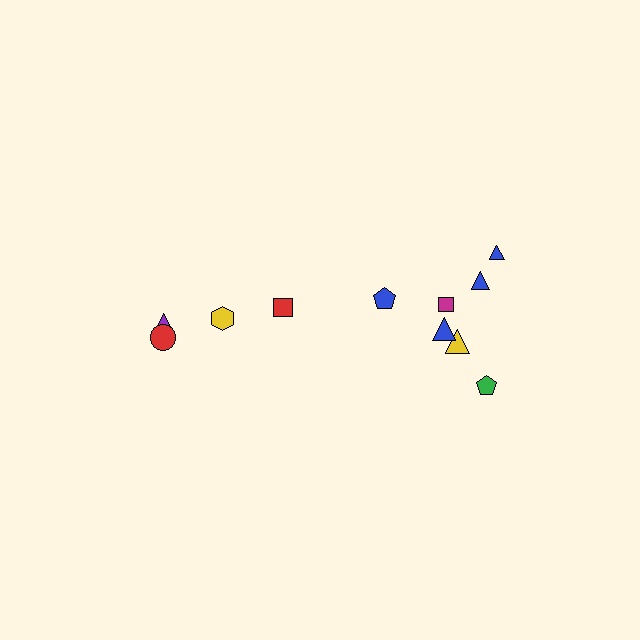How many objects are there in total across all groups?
There are 11 objects.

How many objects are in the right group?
There are 7 objects.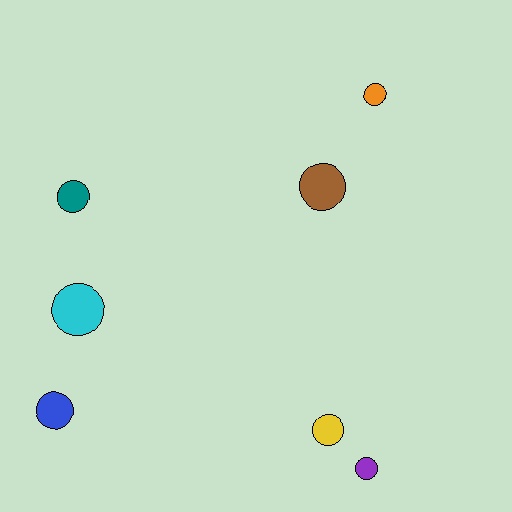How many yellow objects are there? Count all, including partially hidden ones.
There is 1 yellow object.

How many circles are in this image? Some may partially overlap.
There are 7 circles.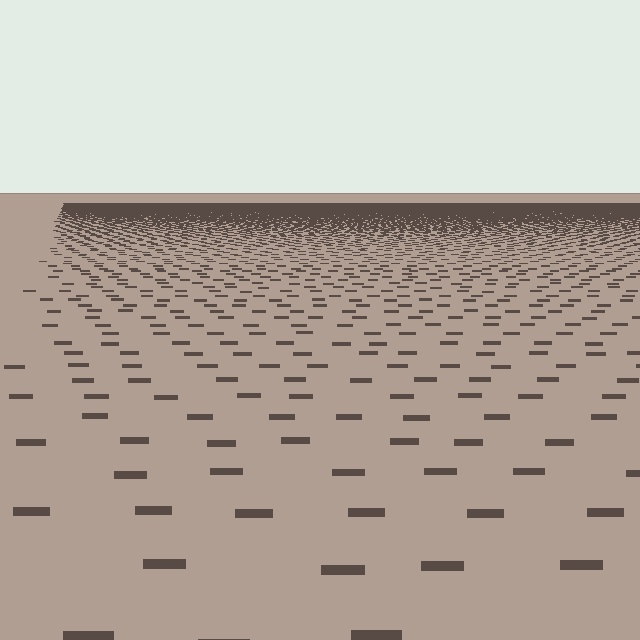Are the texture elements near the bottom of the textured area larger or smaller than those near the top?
Larger. Near the bottom, elements are closer to the viewer and appear at a bigger on-screen size.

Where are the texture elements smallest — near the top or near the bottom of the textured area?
Near the top.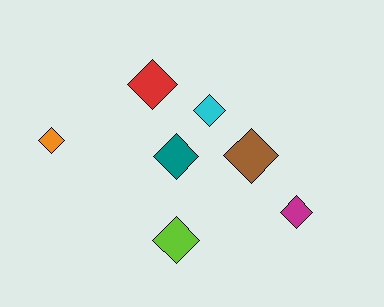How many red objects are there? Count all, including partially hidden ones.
There is 1 red object.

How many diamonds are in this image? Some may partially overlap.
There are 7 diamonds.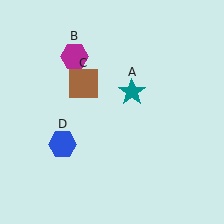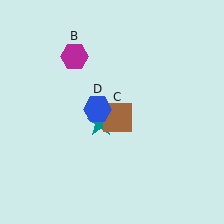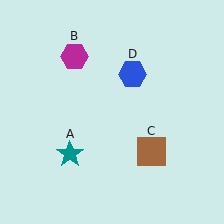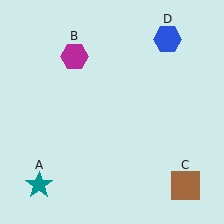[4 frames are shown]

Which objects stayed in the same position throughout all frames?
Magenta hexagon (object B) remained stationary.